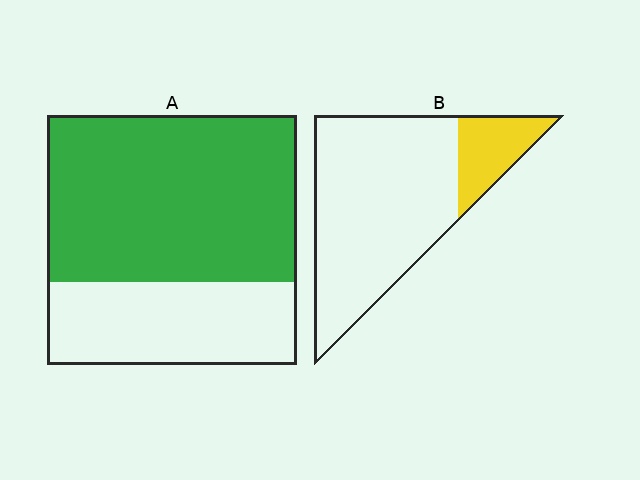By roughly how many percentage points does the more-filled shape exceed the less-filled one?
By roughly 50 percentage points (A over B).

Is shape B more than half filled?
No.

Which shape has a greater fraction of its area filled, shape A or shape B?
Shape A.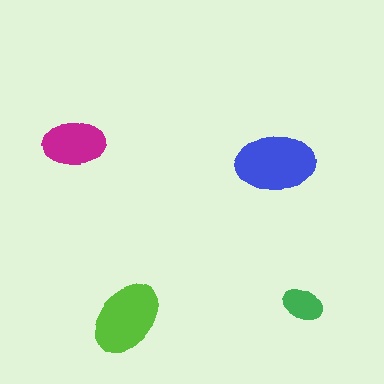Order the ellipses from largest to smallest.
the blue one, the lime one, the magenta one, the green one.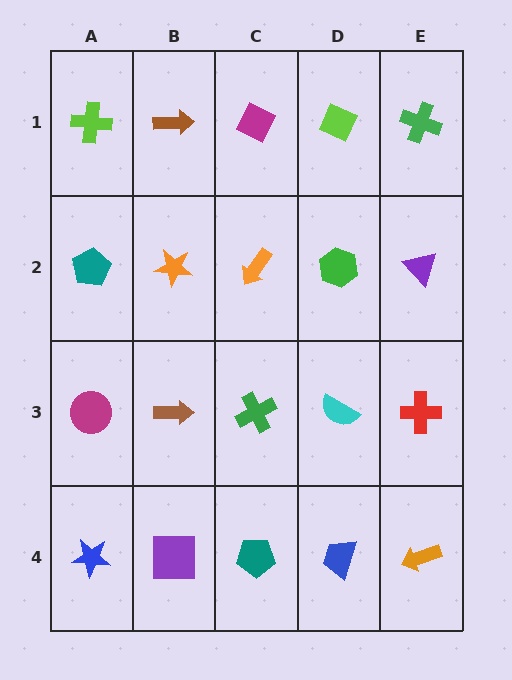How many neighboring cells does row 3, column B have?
4.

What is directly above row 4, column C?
A green cross.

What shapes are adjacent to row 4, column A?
A magenta circle (row 3, column A), a purple square (row 4, column B).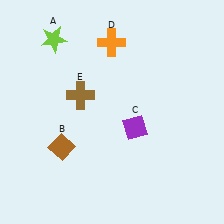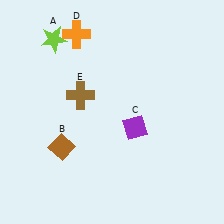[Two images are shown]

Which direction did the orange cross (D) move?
The orange cross (D) moved left.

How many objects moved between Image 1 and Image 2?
1 object moved between the two images.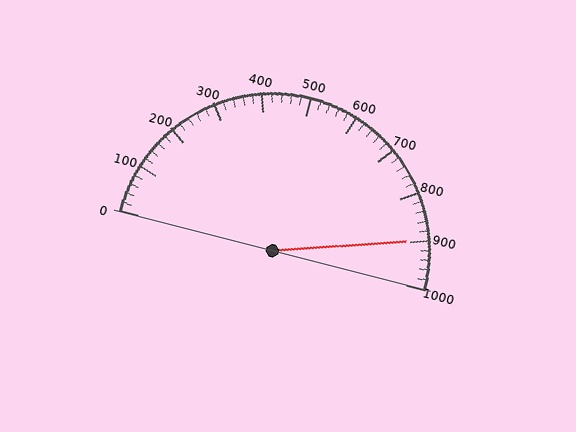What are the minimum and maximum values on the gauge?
The gauge ranges from 0 to 1000.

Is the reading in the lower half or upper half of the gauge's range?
The reading is in the upper half of the range (0 to 1000).